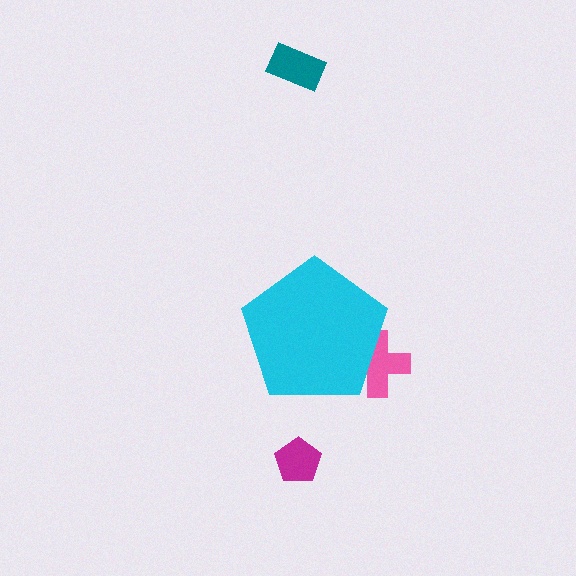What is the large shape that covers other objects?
A cyan pentagon.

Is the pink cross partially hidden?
Yes, the pink cross is partially hidden behind the cyan pentagon.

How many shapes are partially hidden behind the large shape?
1 shape is partially hidden.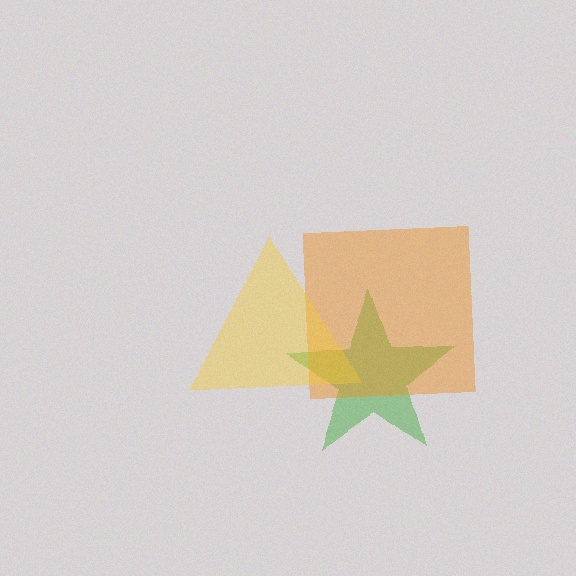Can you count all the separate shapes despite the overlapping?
Yes, there are 3 separate shapes.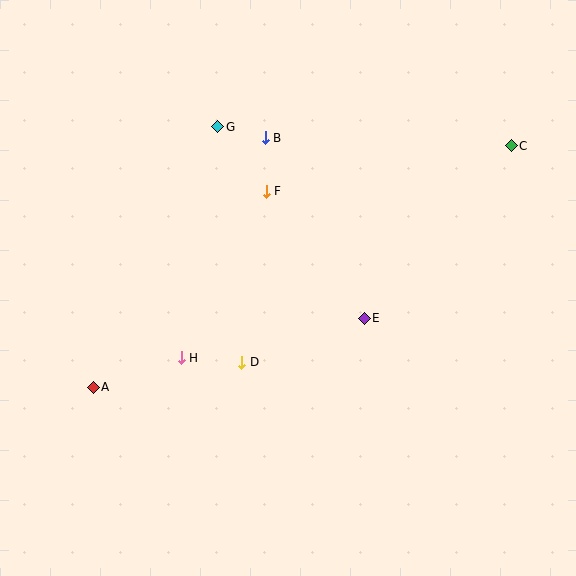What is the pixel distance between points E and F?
The distance between E and F is 161 pixels.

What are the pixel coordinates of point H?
Point H is at (181, 358).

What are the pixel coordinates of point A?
Point A is at (93, 387).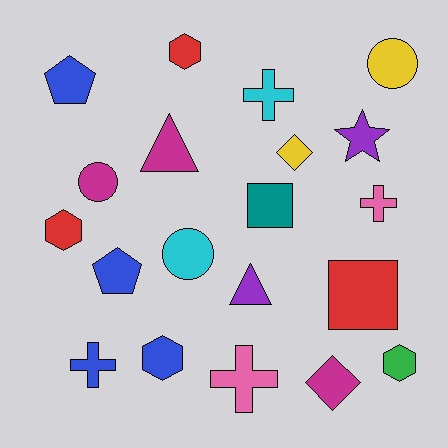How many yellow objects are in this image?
There are 2 yellow objects.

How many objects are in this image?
There are 20 objects.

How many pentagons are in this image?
There are 2 pentagons.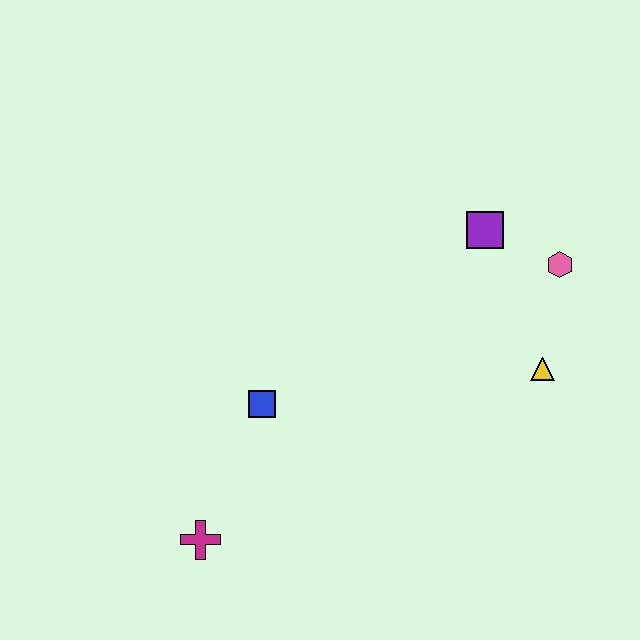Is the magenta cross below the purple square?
Yes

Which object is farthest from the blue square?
The pink hexagon is farthest from the blue square.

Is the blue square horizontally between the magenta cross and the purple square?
Yes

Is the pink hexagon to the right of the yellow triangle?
Yes